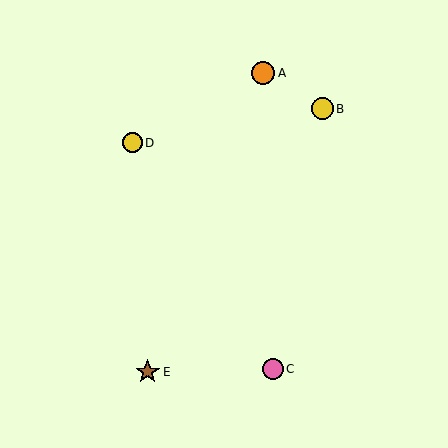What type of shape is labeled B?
Shape B is a yellow circle.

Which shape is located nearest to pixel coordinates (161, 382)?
The brown star (labeled E) at (148, 372) is nearest to that location.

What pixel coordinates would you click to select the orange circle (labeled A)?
Click at (263, 73) to select the orange circle A.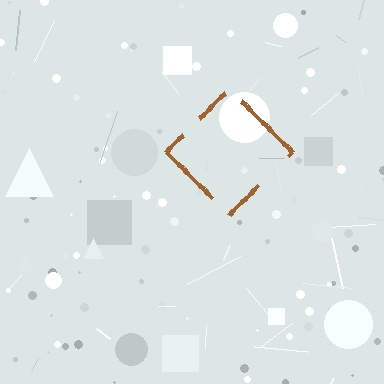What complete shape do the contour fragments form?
The contour fragments form a diamond.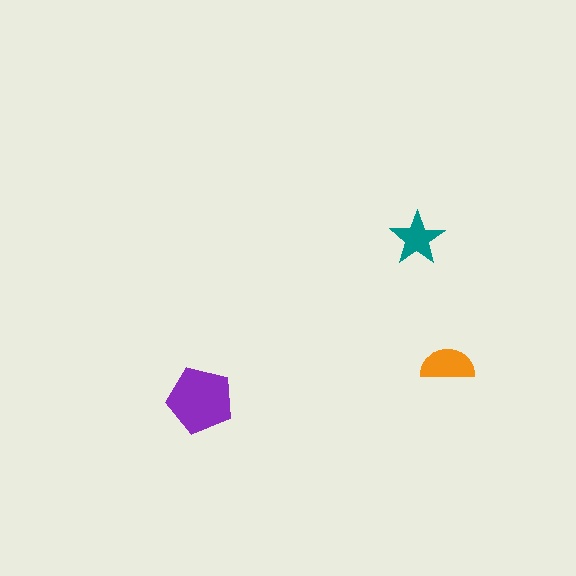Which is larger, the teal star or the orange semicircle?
The orange semicircle.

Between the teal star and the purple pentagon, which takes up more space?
The purple pentagon.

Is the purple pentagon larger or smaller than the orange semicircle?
Larger.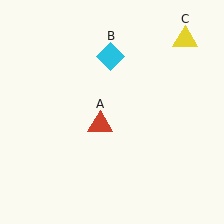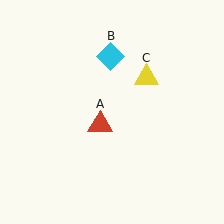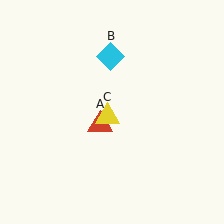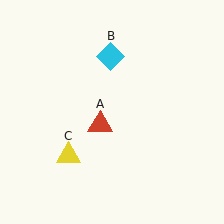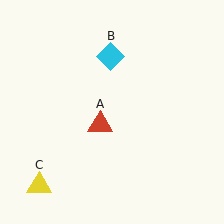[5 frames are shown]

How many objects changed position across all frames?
1 object changed position: yellow triangle (object C).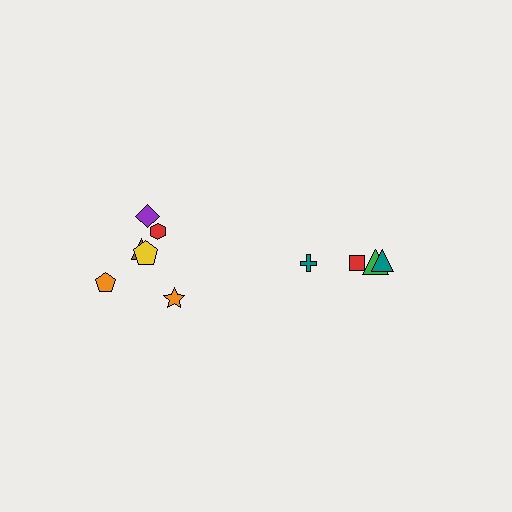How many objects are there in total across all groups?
There are 10 objects.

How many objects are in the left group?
There are 6 objects.